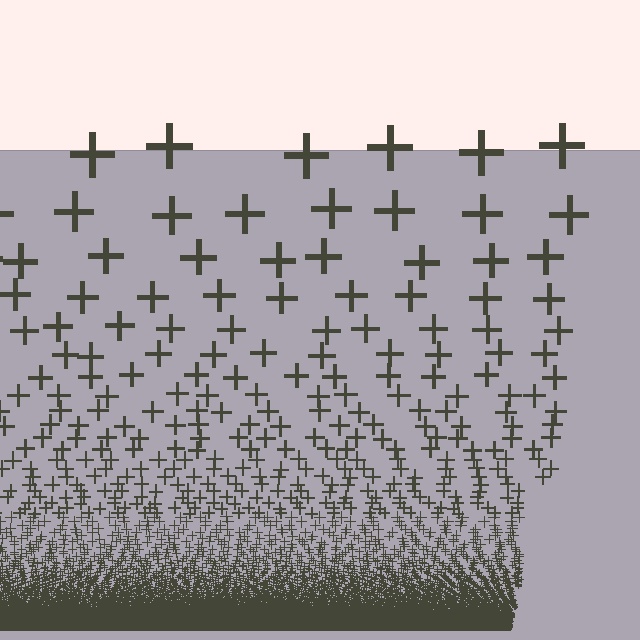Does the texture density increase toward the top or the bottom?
Density increases toward the bottom.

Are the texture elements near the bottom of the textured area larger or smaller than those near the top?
Smaller. The gradient is inverted — elements near the bottom are smaller and denser.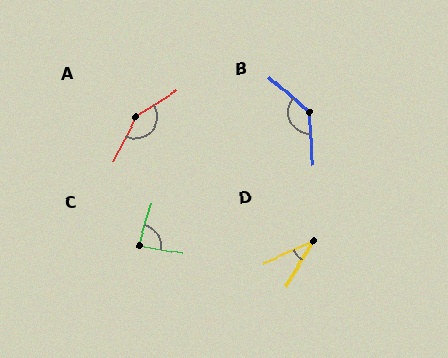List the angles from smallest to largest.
D (35°), C (83°), B (134°), A (150°).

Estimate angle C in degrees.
Approximately 83 degrees.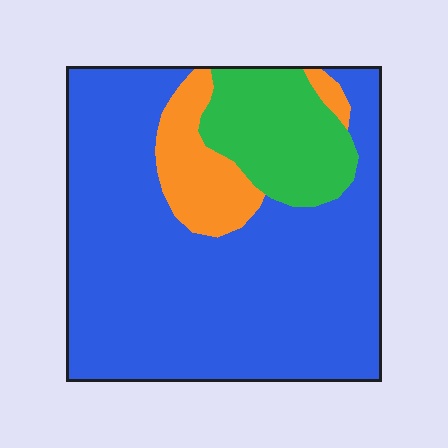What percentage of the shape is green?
Green takes up about one sixth (1/6) of the shape.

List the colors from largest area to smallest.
From largest to smallest: blue, green, orange.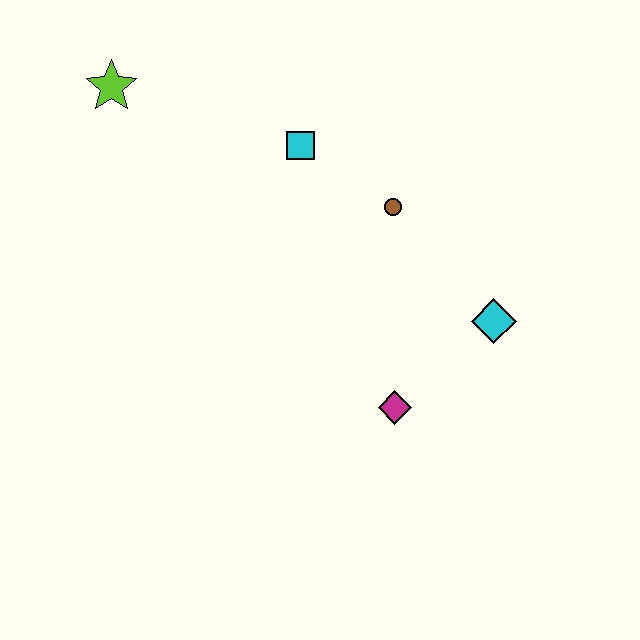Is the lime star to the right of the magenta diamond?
No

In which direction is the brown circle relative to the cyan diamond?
The brown circle is above the cyan diamond.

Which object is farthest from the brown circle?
The lime star is farthest from the brown circle.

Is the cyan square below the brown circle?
No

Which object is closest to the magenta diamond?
The cyan diamond is closest to the magenta diamond.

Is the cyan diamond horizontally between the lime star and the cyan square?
No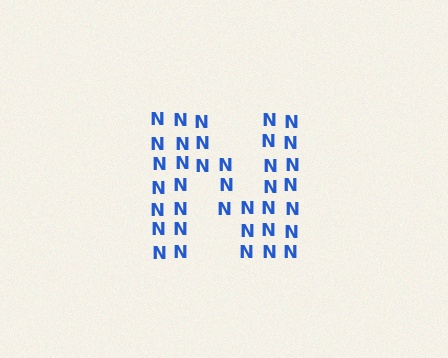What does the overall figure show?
The overall figure shows the letter N.